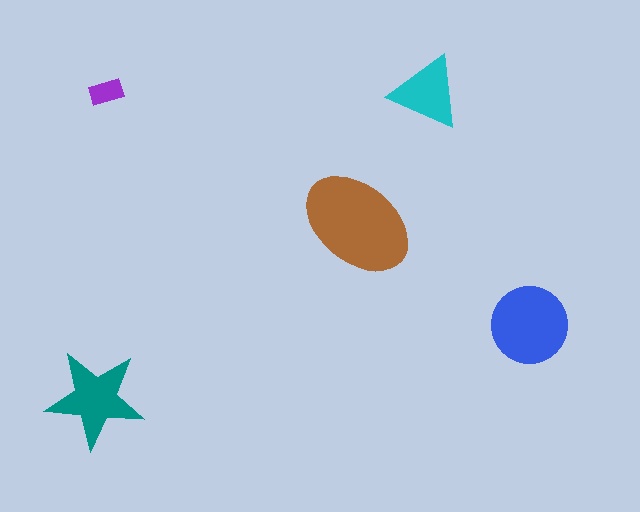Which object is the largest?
The brown ellipse.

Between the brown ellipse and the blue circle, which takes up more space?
The brown ellipse.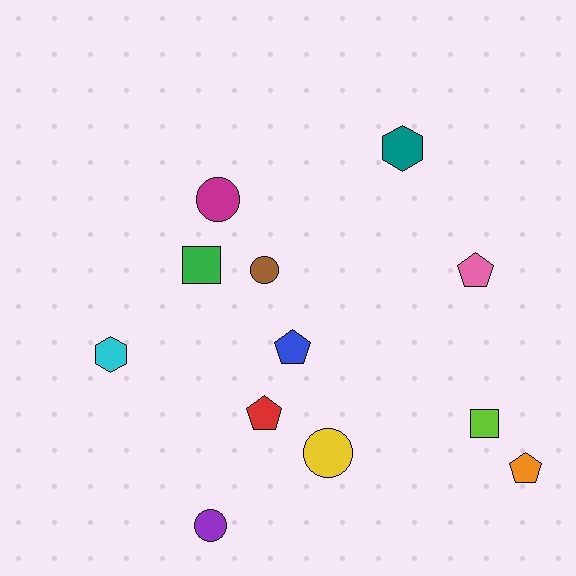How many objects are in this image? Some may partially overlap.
There are 12 objects.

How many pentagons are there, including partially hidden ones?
There are 4 pentagons.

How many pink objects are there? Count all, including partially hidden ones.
There is 1 pink object.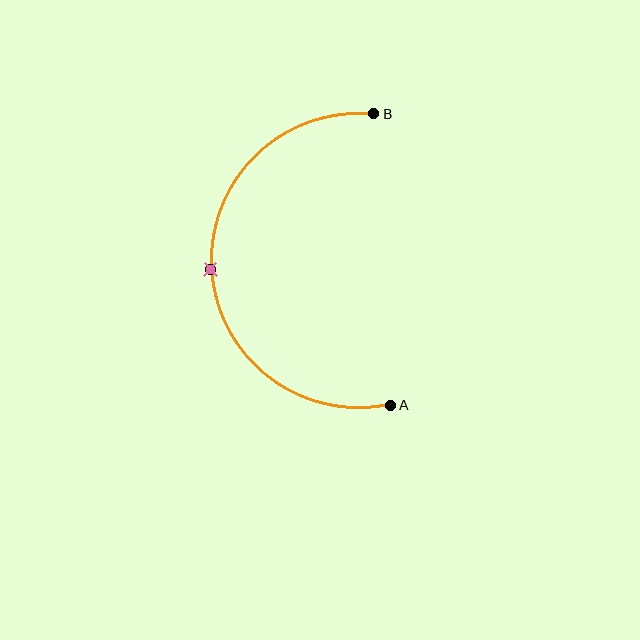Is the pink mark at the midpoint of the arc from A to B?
Yes. The pink mark lies on the arc at equal arc-length from both A and B — it is the arc midpoint.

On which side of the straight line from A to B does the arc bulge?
The arc bulges to the left of the straight line connecting A and B.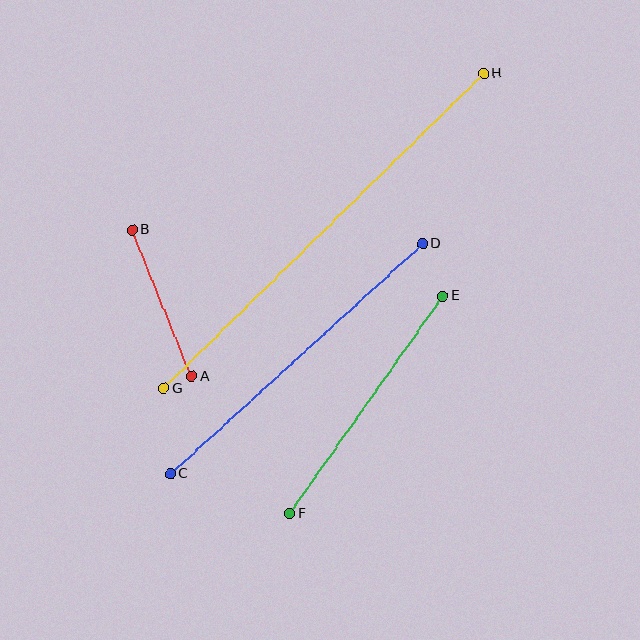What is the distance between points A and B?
The distance is approximately 158 pixels.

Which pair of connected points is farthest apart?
Points G and H are farthest apart.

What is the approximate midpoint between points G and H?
The midpoint is at approximately (324, 231) pixels.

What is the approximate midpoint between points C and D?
The midpoint is at approximately (297, 359) pixels.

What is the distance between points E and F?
The distance is approximately 266 pixels.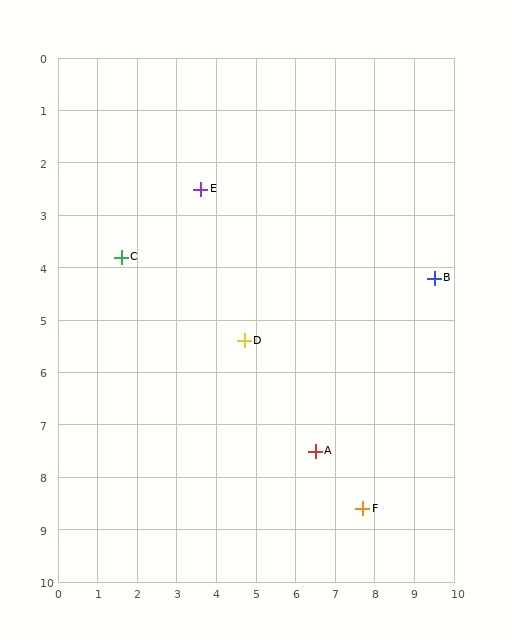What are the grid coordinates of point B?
Point B is at approximately (9.5, 4.2).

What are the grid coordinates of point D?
Point D is at approximately (4.7, 5.4).